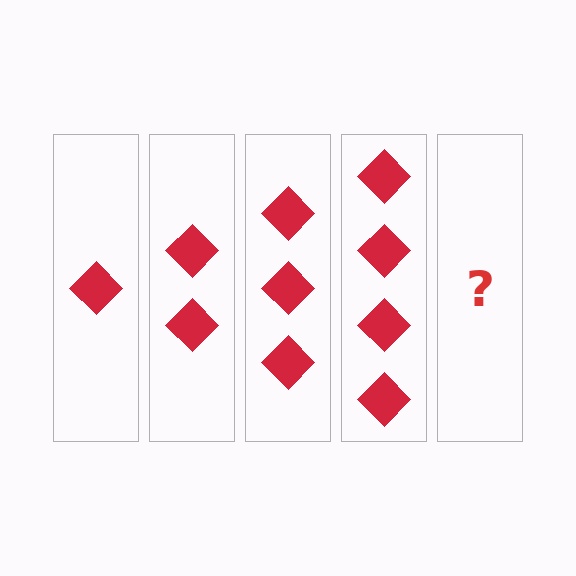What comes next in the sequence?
The next element should be 5 diamonds.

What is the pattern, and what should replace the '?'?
The pattern is that each step adds one more diamond. The '?' should be 5 diamonds.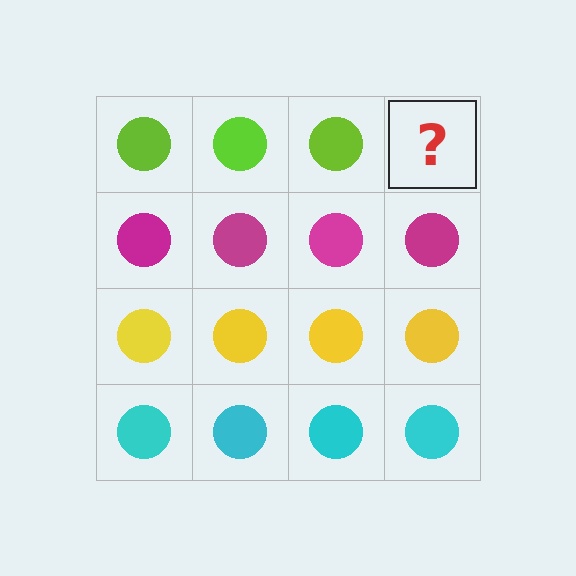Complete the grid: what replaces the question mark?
The question mark should be replaced with a lime circle.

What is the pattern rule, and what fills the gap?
The rule is that each row has a consistent color. The gap should be filled with a lime circle.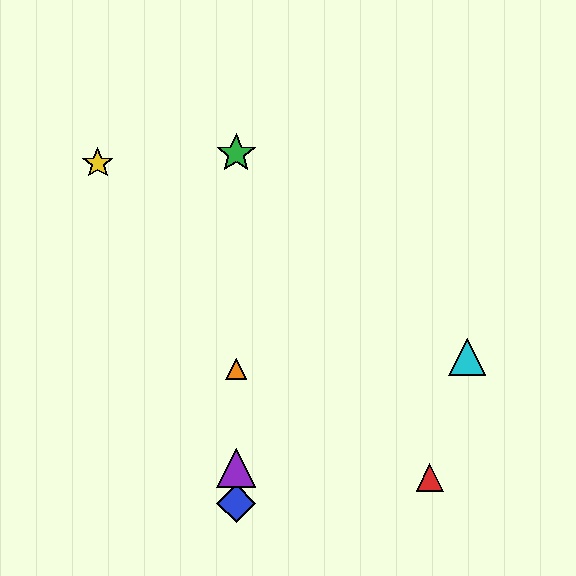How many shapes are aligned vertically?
4 shapes (the blue diamond, the green star, the purple triangle, the orange triangle) are aligned vertically.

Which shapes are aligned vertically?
The blue diamond, the green star, the purple triangle, the orange triangle are aligned vertically.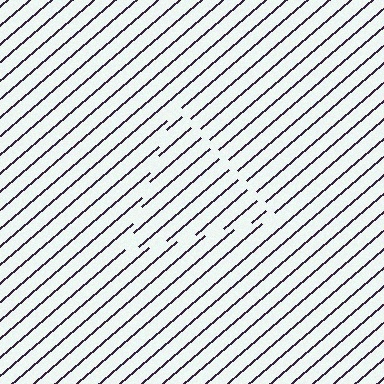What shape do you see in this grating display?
An illusory triangle. The interior of the shape contains the same grating, shifted by half a period — the contour is defined by the phase discontinuity where line-ends from the inner and outer gratings abut.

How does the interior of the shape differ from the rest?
The interior of the shape contains the same grating, shifted by half a period — the contour is defined by the phase discontinuity where line-ends from the inner and outer gratings abut.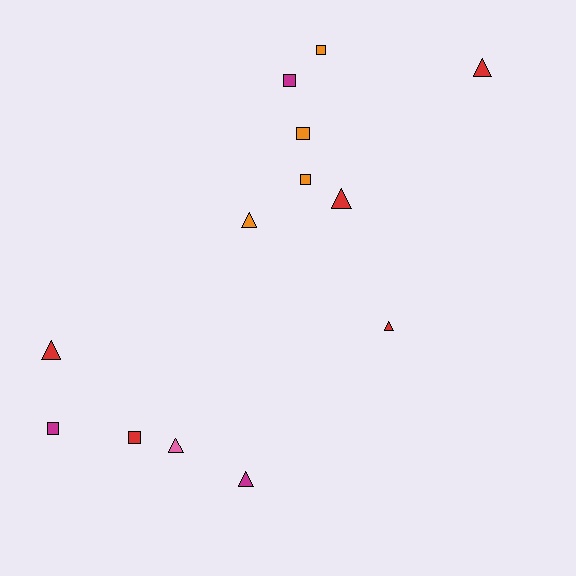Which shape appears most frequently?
Triangle, with 7 objects.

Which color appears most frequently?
Red, with 5 objects.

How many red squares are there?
There is 1 red square.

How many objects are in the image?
There are 13 objects.